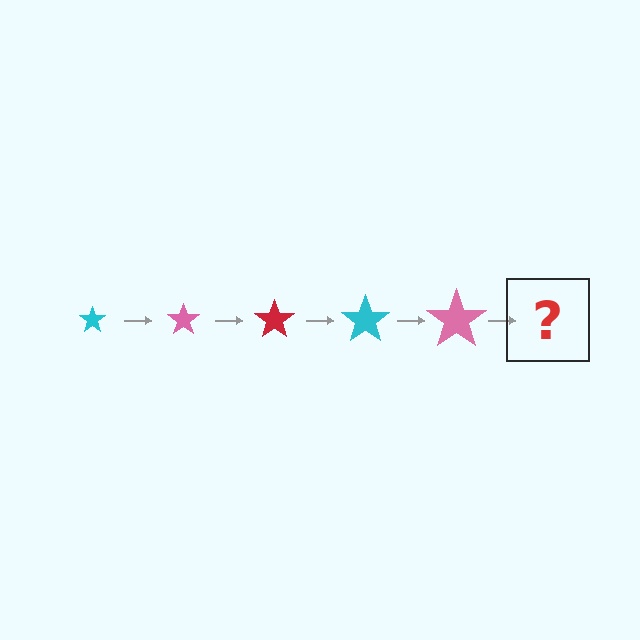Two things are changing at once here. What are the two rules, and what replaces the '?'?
The two rules are that the star grows larger each step and the color cycles through cyan, pink, and red. The '?' should be a red star, larger than the previous one.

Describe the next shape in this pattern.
It should be a red star, larger than the previous one.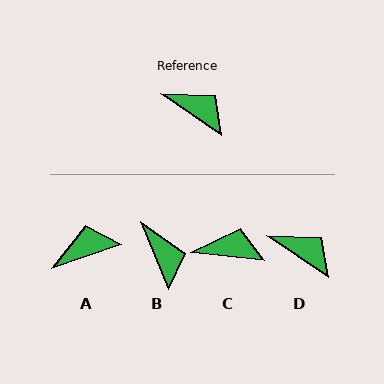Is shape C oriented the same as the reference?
No, it is off by about 27 degrees.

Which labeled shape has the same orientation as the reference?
D.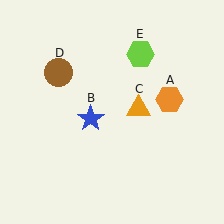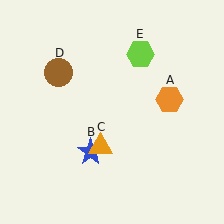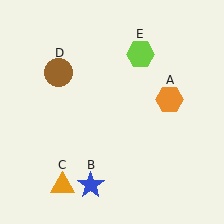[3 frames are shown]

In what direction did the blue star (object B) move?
The blue star (object B) moved down.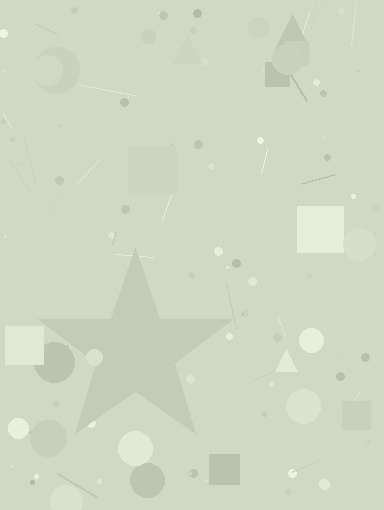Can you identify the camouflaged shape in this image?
The camouflaged shape is a star.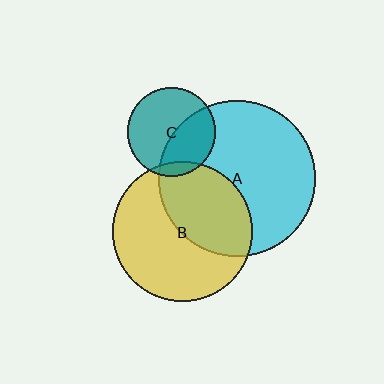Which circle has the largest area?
Circle A (cyan).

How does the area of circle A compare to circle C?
Approximately 3.1 times.